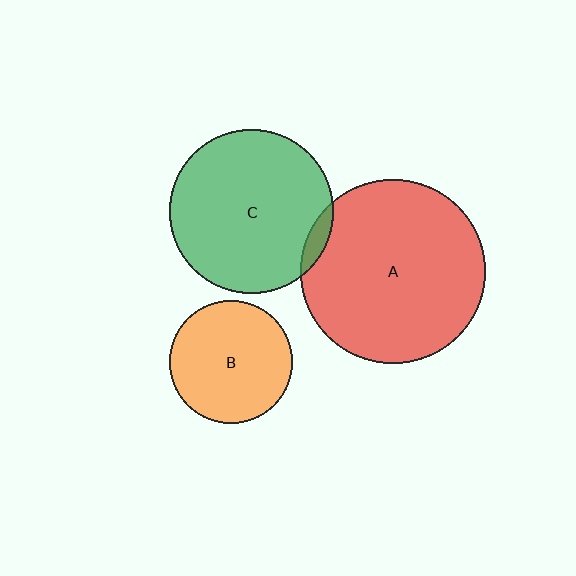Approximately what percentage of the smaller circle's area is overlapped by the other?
Approximately 5%.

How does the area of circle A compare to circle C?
Approximately 1.3 times.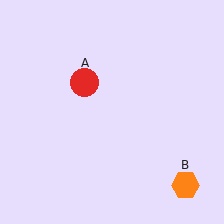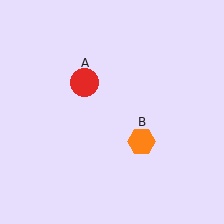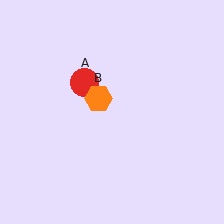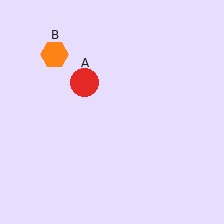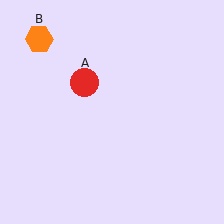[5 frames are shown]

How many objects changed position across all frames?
1 object changed position: orange hexagon (object B).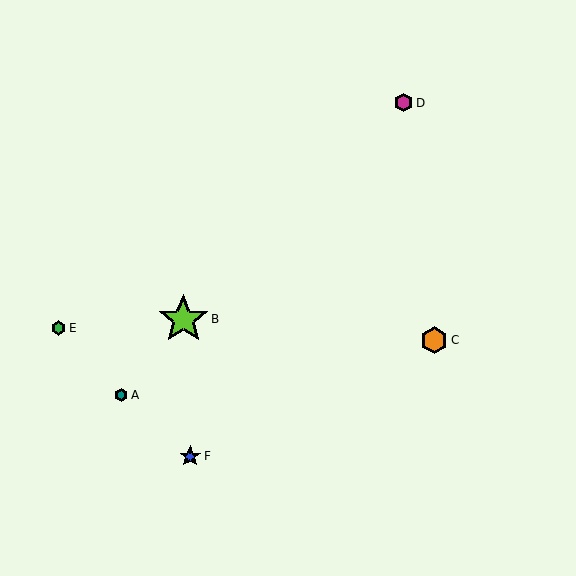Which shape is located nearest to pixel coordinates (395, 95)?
The magenta hexagon (labeled D) at (404, 103) is nearest to that location.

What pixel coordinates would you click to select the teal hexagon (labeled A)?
Click at (121, 395) to select the teal hexagon A.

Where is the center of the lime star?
The center of the lime star is at (183, 319).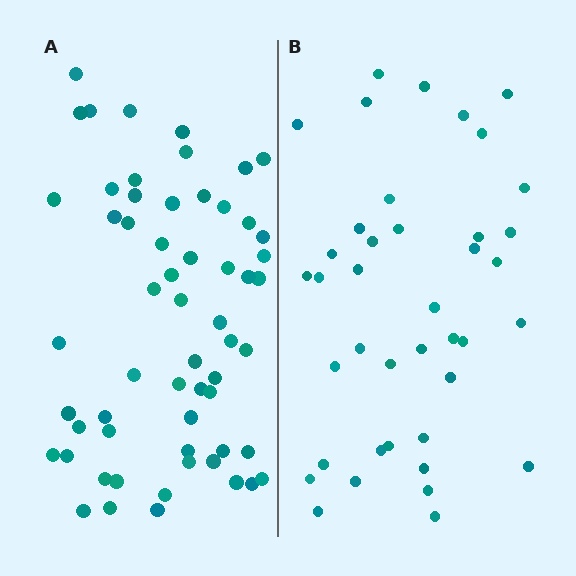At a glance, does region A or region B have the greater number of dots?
Region A (the left region) has more dots.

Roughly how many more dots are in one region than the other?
Region A has approximately 20 more dots than region B.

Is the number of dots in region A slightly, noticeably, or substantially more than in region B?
Region A has substantially more. The ratio is roughly 1.5 to 1.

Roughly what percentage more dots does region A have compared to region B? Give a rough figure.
About 50% more.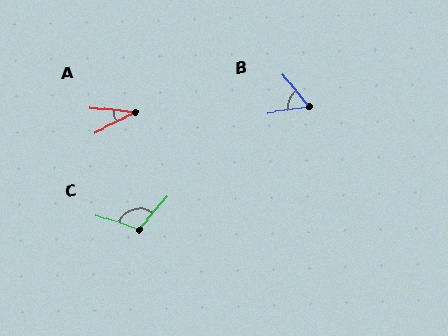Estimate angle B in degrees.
Approximately 60 degrees.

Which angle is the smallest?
A, at approximately 32 degrees.